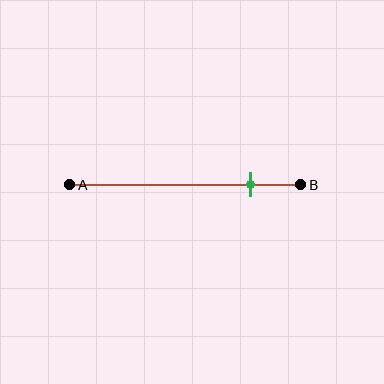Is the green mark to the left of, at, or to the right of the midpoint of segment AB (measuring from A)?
The green mark is to the right of the midpoint of segment AB.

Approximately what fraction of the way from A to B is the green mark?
The green mark is approximately 80% of the way from A to B.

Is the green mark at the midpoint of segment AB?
No, the mark is at about 80% from A, not at the 50% midpoint.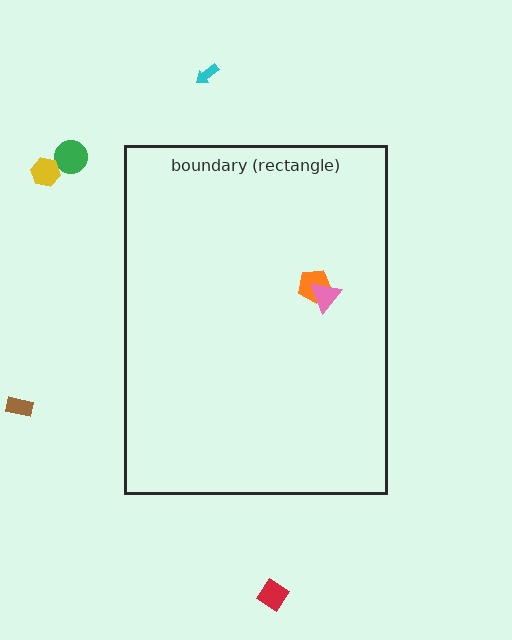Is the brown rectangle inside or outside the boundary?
Outside.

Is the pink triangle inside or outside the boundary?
Inside.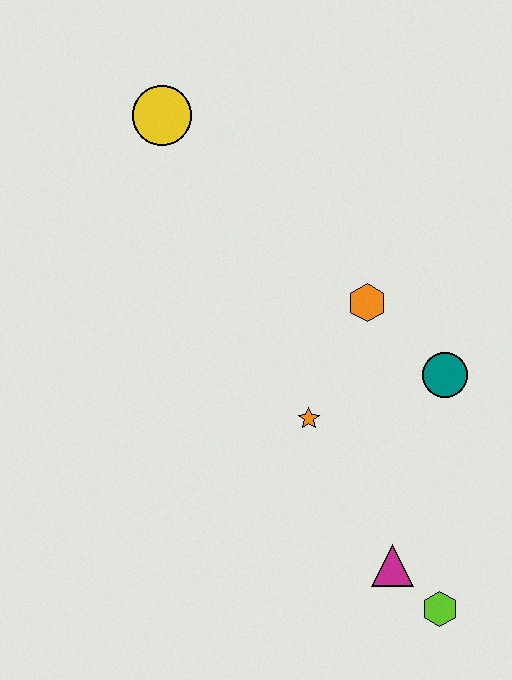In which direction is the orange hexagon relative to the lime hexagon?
The orange hexagon is above the lime hexagon.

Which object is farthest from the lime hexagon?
The yellow circle is farthest from the lime hexagon.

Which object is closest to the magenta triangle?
The lime hexagon is closest to the magenta triangle.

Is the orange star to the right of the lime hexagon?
No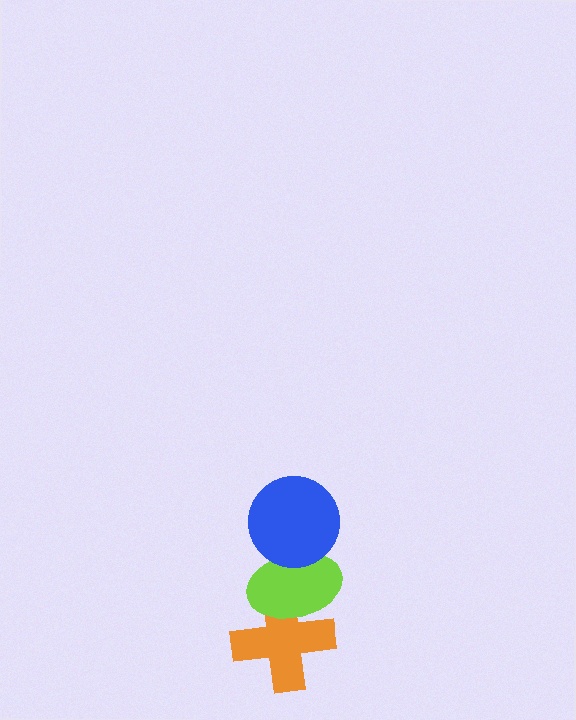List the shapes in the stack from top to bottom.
From top to bottom: the blue circle, the lime ellipse, the orange cross.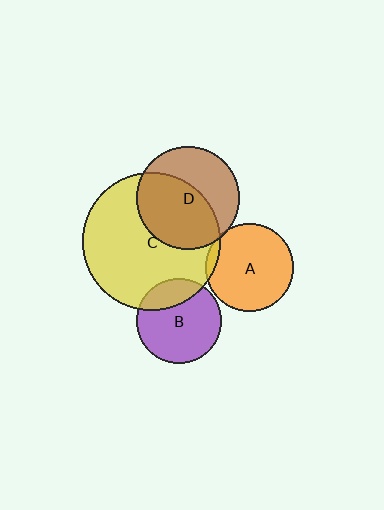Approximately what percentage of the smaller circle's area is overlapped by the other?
Approximately 5%.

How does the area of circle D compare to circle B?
Approximately 1.5 times.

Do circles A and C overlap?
Yes.